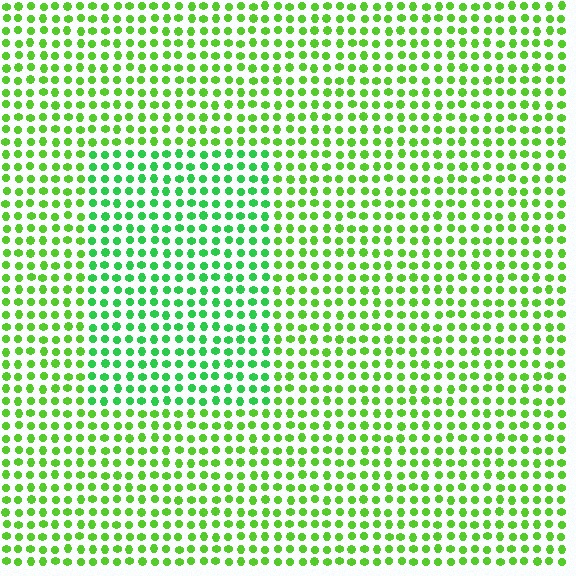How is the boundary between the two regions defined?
The boundary is defined purely by a slight shift in hue (about 28 degrees). Spacing, size, and orientation are identical on both sides.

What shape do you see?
I see a rectangle.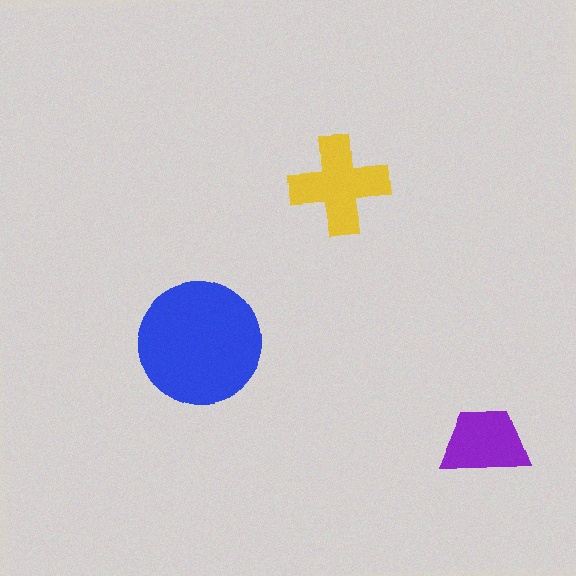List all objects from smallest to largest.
The purple trapezoid, the yellow cross, the blue circle.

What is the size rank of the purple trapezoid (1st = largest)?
3rd.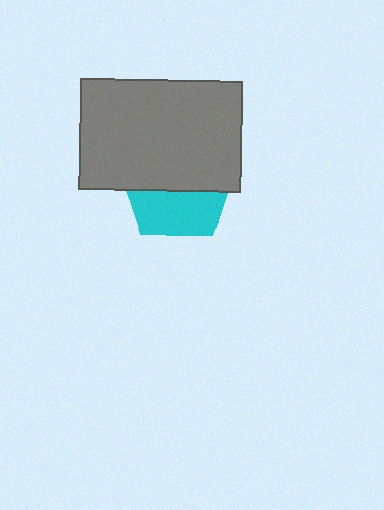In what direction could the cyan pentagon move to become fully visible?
The cyan pentagon could move down. That would shift it out from behind the gray rectangle entirely.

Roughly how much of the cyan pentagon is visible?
A small part of it is visible (roughly 43%).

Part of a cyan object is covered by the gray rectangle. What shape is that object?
It is a pentagon.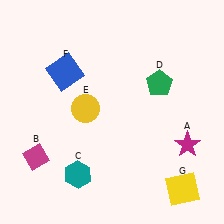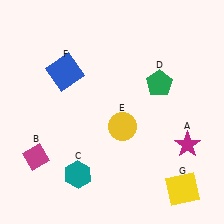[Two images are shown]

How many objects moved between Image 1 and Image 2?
1 object moved between the two images.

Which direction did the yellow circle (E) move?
The yellow circle (E) moved right.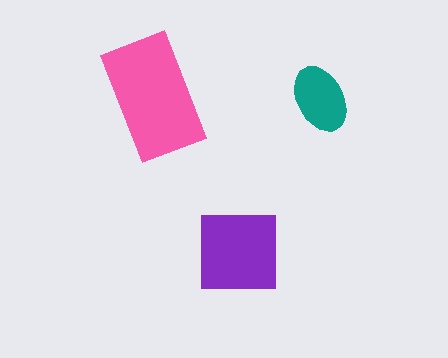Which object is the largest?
The pink rectangle.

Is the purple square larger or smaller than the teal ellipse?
Larger.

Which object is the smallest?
The teal ellipse.